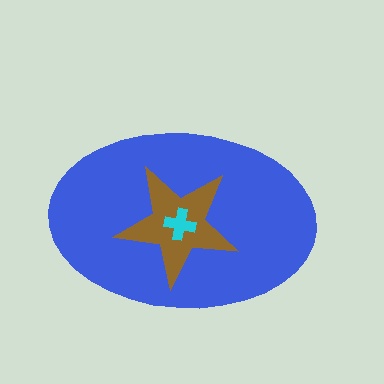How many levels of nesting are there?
3.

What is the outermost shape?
The blue ellipse.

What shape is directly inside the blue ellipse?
The brown star.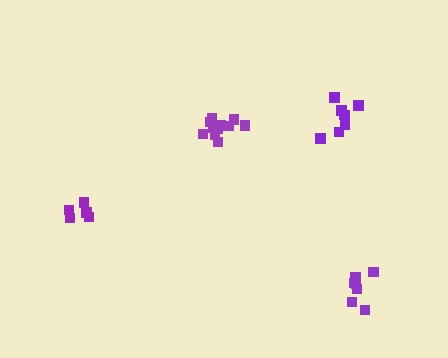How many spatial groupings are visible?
There are 4 spatial groupings.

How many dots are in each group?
Group 1: 11 dots, Group 2: 5 dots, Group 3: 8 dots, Group 4: 9 dots (33 total).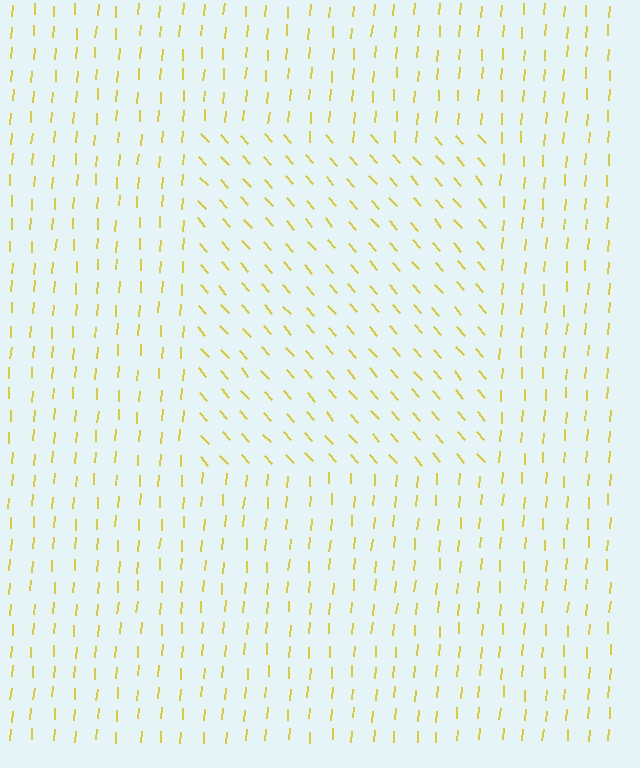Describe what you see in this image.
The image is filled with small yellow line segments. A rectangle region in the image has lines oriented differently from the surrounding lines, creating a visible texture boundary.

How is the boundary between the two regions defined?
The boundary is defined purely by a change in line orientation (approximately 45 degrees difference). All lines are the same color and thickness.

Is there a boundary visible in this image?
Yes, there is a texture boundary formed by a change in line orientation.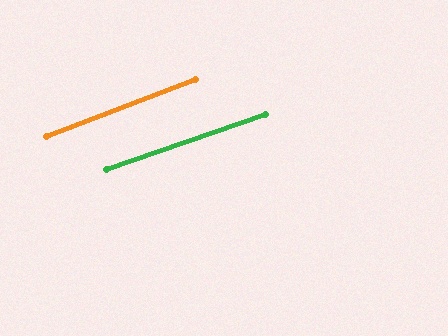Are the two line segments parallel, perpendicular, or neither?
Parallel — their directions differ by only 2.0°.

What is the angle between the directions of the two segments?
Approximately 2 degrees.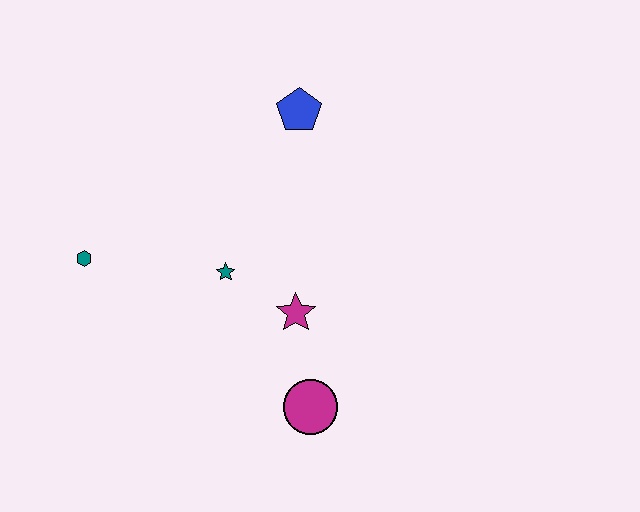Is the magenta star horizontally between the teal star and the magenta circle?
Yes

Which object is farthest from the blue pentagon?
The magenta circle is farthest from the blue pentagon.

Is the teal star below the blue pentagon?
Yes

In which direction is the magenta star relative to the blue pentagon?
The magenta star is below the blue pentagon.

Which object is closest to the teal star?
The magenta star is closest to the teal star.